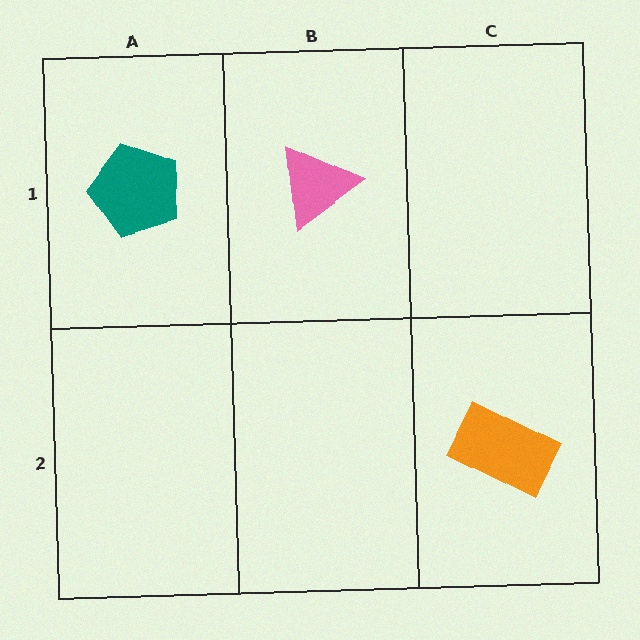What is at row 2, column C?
An orange rectangle.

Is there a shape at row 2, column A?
No, that cell is empty.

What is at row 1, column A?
A teal pentagon.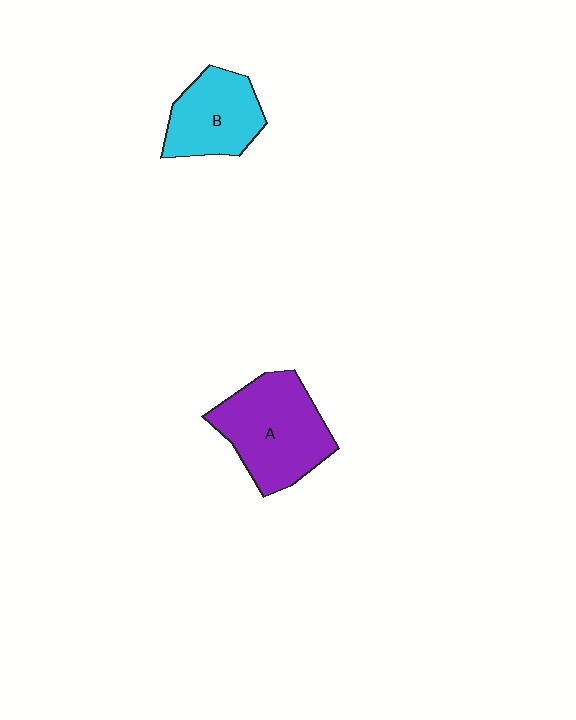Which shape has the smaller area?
Shape B (cyan).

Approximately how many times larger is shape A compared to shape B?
Approximately 1.4 times.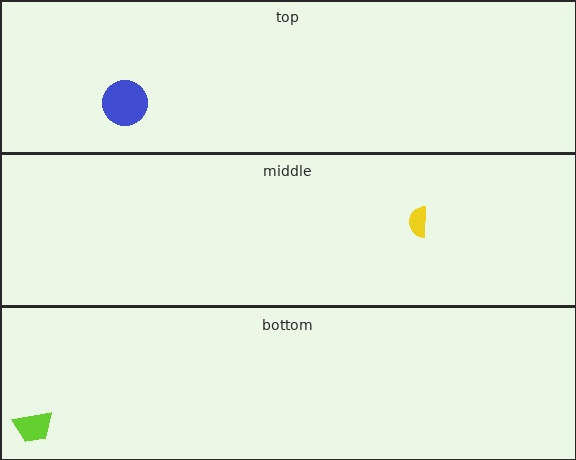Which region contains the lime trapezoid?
The bottom region.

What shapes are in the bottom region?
The lime trapezoid.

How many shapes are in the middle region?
1.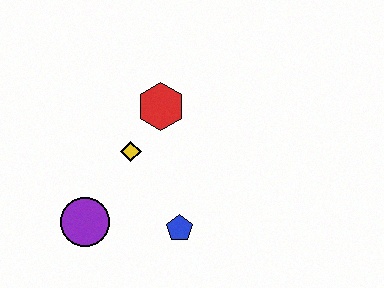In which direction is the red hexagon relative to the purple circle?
The red hexagon is above the purple circle.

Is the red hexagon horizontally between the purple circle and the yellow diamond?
No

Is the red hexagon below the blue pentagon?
No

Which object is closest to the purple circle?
The yellow diamond is closest to the purple circle.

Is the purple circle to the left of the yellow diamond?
Yes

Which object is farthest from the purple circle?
The red hexagon is farthest from the purple circle.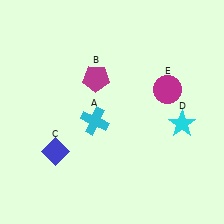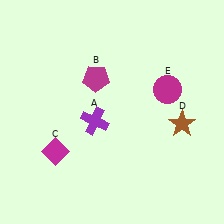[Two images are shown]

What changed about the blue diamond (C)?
In Image 1, C is blue. In Image 2, it changed to magenta.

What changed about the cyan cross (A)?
In Image 1, A is cyan. In Image 2, it changed to purple.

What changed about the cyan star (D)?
In Image 1, D is cyan. In Image 2, it changed to brown.